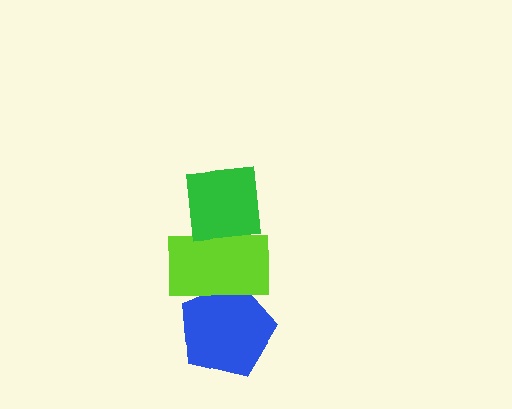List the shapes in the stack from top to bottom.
From top to bottom: the green square, the lime rectangle, the blue pentagon.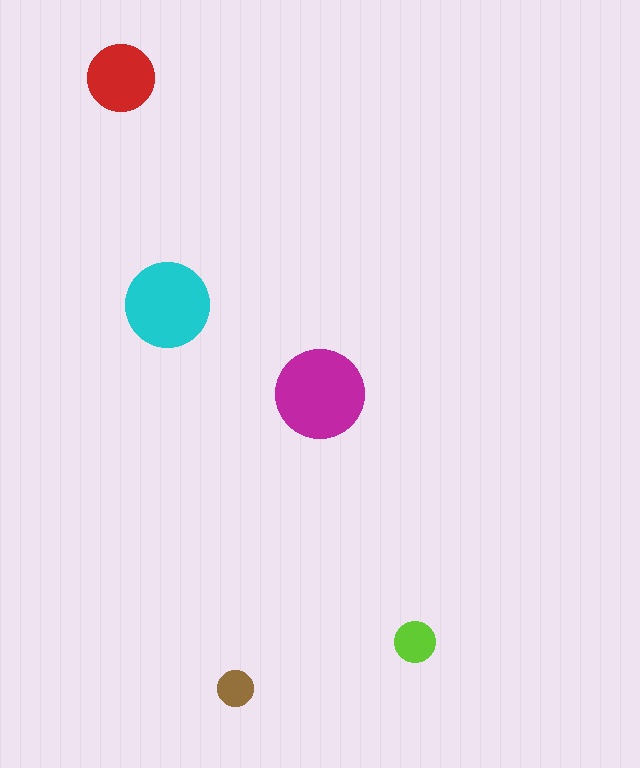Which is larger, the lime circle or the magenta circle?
The magenta one.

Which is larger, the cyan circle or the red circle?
The cyan one.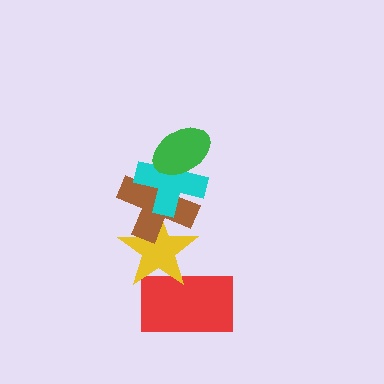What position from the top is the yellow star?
The yellow star is 4th from the top.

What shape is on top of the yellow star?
The brown cross is on top of the yellow star.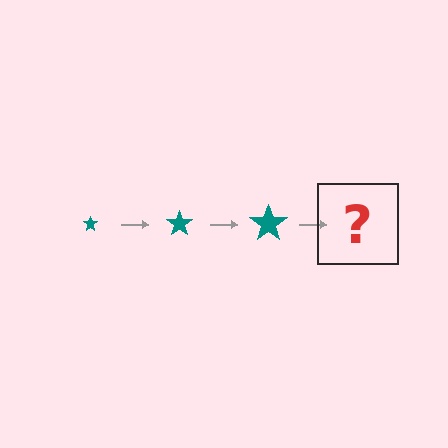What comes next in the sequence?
The next element should be a teal star, larger than the previous one.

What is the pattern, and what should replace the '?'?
The pattern is that the star gets progressively larger each step. The '?' should be a teal star, larger than the previous one.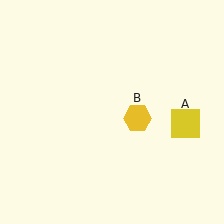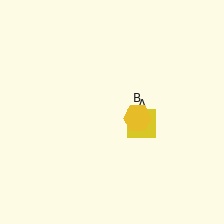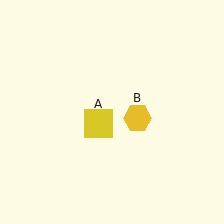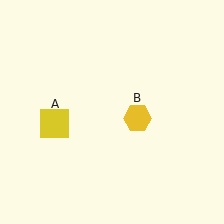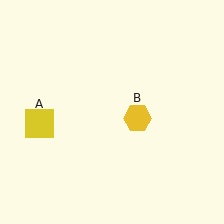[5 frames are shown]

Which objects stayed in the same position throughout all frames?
Yellow hexagon (object B) remained stationary.